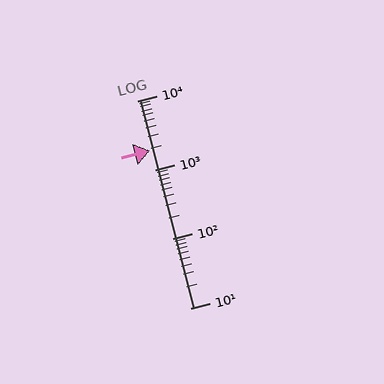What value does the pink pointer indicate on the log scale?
The pointer indicates approximately 1900.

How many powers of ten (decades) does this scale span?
The scale spans 3 decades, from 10 to 10000.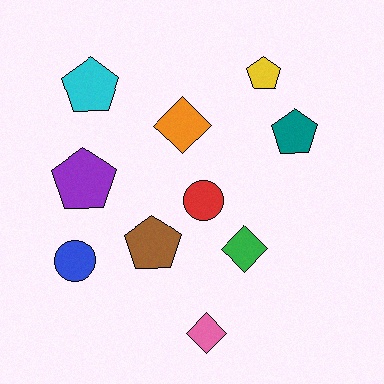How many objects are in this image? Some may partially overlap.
There are 10 objects.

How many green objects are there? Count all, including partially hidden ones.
There is 1 green object.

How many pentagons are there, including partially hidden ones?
There are 5 pentagons.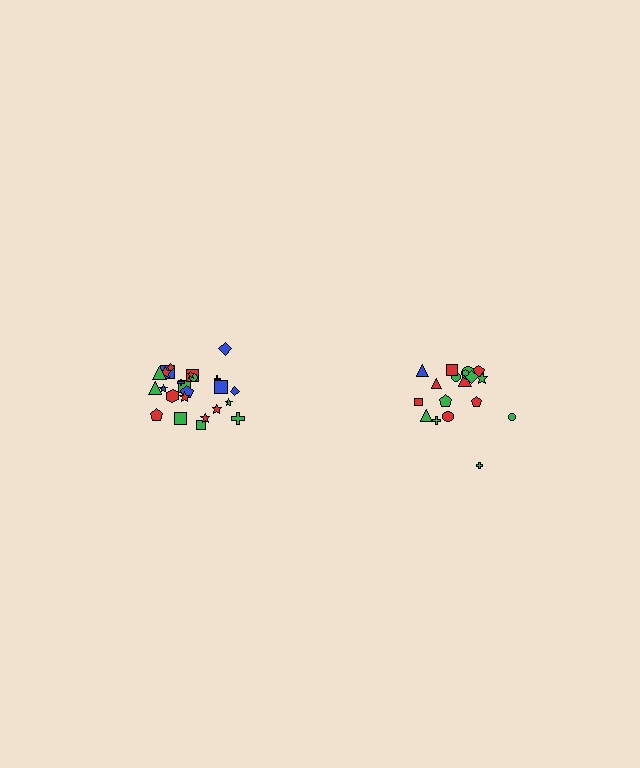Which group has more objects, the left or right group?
The left group.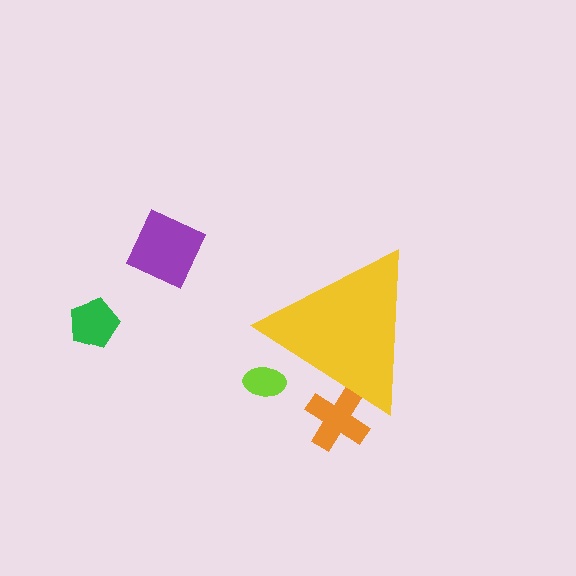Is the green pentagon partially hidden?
No, the green pentagon is fully visible.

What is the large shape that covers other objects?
A yellow triangle.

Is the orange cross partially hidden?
Yes, the orange cross is partially hidden behind the yellow triangle.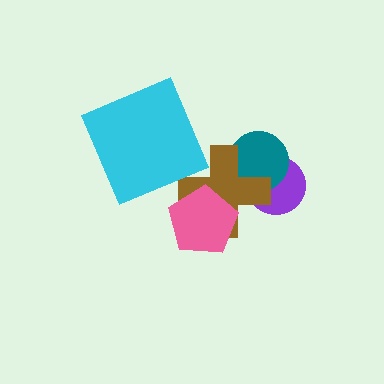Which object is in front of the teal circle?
The brown cross is in front of the teal circle.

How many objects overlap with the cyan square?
0 objects overlap with the cyan square.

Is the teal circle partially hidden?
Yes, it is partially covered by another shape.